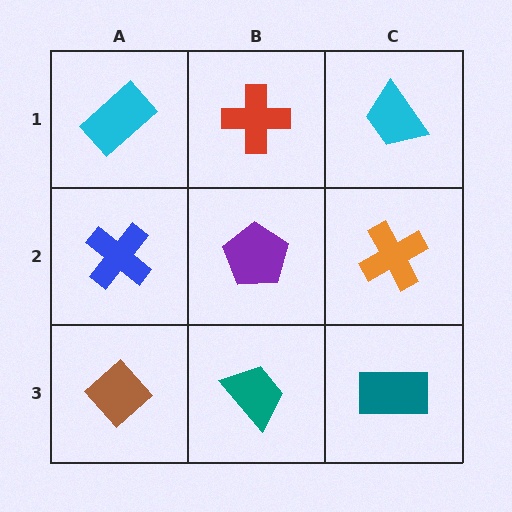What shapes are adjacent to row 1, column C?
An orange cross (row 2, column C), a red cross (row 1, column B).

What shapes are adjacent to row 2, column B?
A red cross (row 1, column B), a teal trapezoid (row 3, column B), a blue cross (row 2, column A), an orange cross (row 2, column C).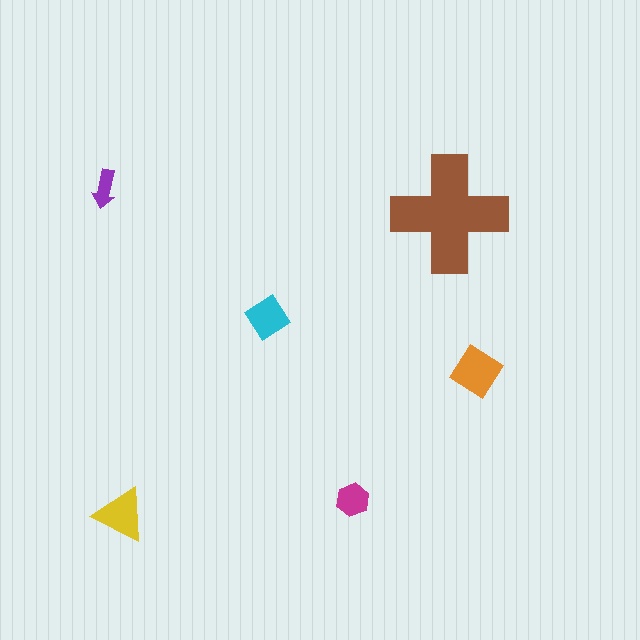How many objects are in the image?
There are 6 objects in the image.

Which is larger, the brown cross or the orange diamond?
The brown cross.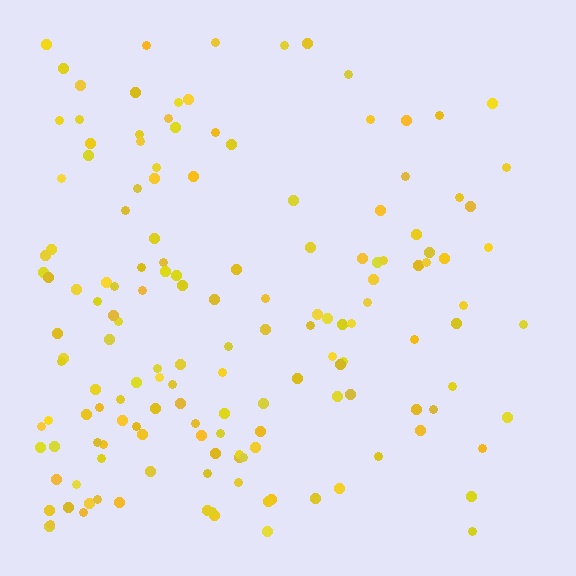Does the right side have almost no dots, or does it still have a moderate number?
Still a moderate number, just noticeably fewer than the left.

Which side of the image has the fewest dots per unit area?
The right.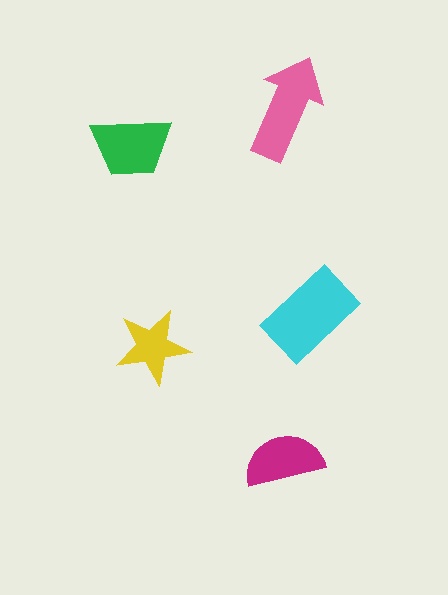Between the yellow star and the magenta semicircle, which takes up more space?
The magenta semicircle.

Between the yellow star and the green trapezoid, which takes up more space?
The green trapezoid.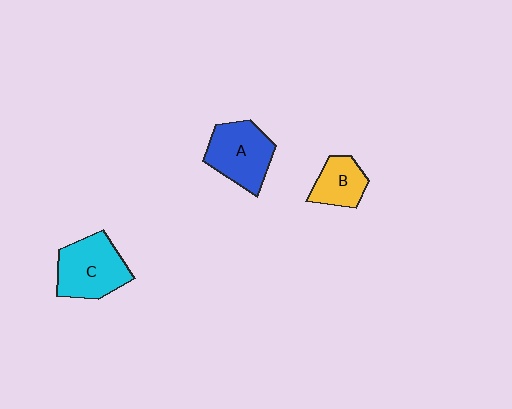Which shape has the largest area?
Shape C (cyan).